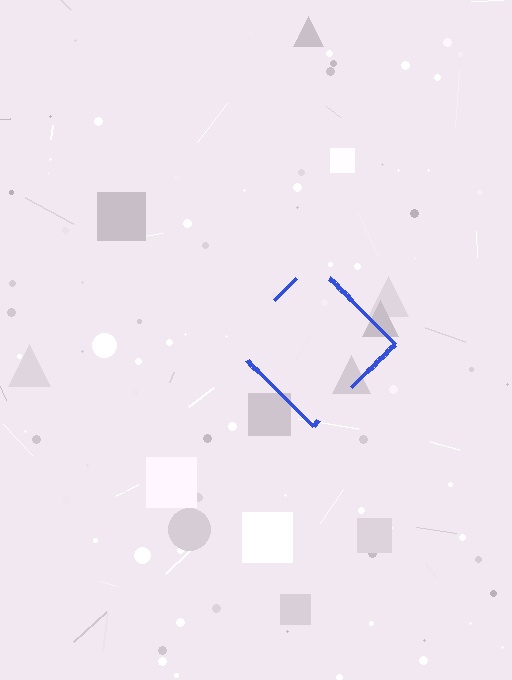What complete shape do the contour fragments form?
The contour fragments form a diamond.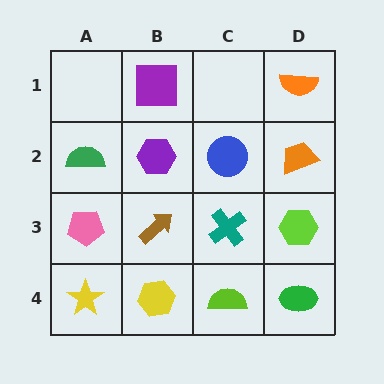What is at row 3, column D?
A lime hexagon.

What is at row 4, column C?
A lime semicircle.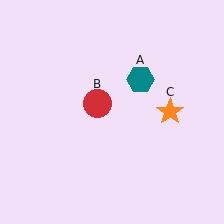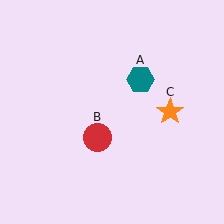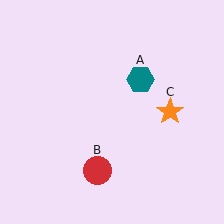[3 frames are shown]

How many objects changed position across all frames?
1 object changed position: red circle (object B).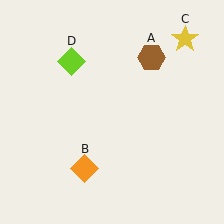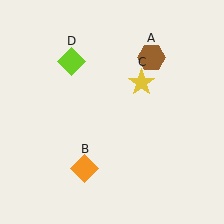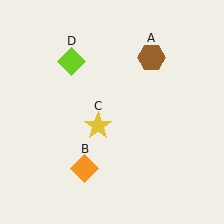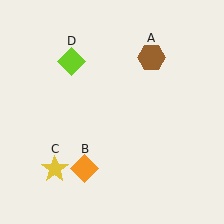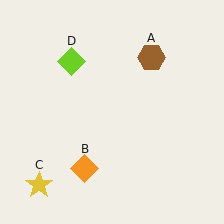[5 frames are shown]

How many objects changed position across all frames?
1 object changed position: yellow star (object C).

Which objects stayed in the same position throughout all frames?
Brown hexagon (object A) and orange diamond (object B) and lime diamond (object D) remained stationary.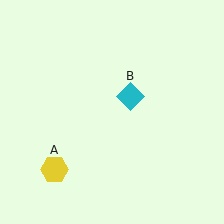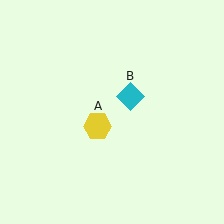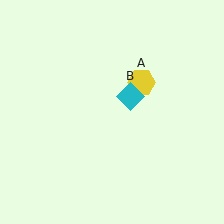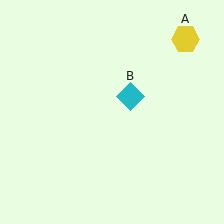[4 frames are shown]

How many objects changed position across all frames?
1 object changed position: yellow hexagon (object A).